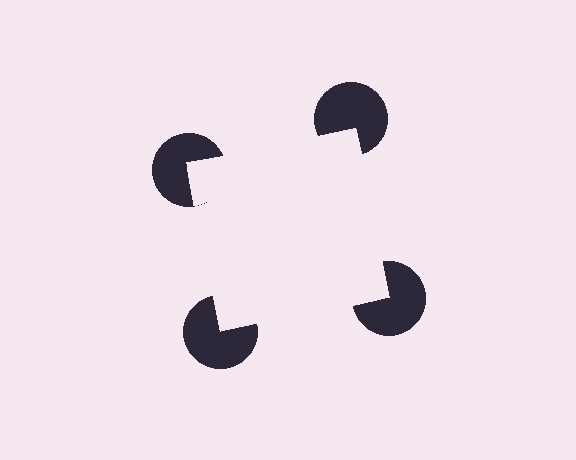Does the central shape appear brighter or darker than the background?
It typically appears slightly brighter than the background, even though no actual brightness change is drawn.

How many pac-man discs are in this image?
There are 4 — one at each vertex of the illusory square.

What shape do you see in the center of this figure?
An illusory square — its edges are inferred from the aligned wedge cuts in the pac-man discs, not physically drawn.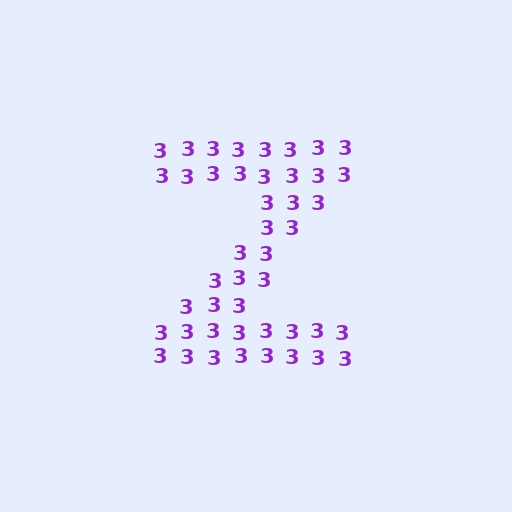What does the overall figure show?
The overall figure shows the letter Z.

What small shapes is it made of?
It is made of small digit 3's.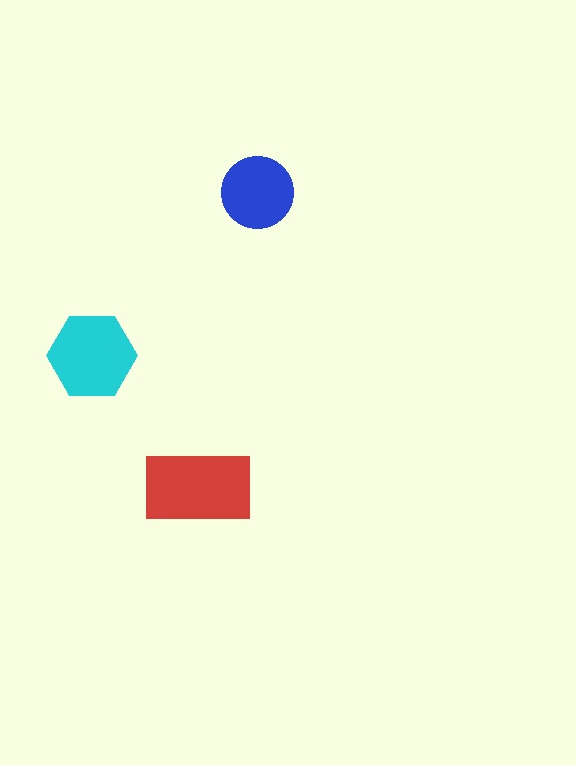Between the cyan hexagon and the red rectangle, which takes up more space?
The red rectangle.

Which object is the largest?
The red rectangle.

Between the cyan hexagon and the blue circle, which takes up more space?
The cyan hexagon.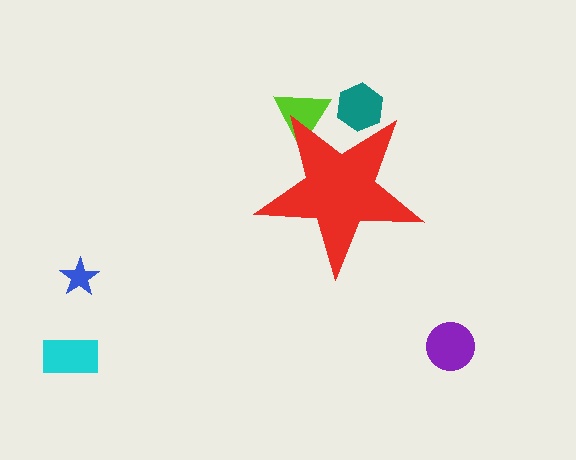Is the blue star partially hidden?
No, the blue star is fully visible.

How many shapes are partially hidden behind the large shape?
2 shapes are partially hidden.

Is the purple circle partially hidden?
No, the purple circle is fully visible.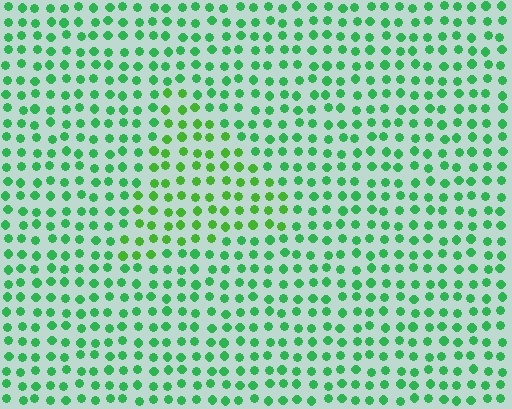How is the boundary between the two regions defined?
The boundary is defined purely by a slight shift in hue (about 25 degrees). Spacing, size, and orientation are identical on both sides.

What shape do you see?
I see a triangle.